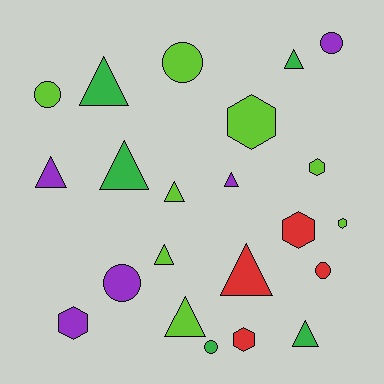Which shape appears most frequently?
Triangle, with 10 objects.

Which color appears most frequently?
Lime, with 8 objects.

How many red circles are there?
There is 1 red circle.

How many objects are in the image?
There are 22 objects.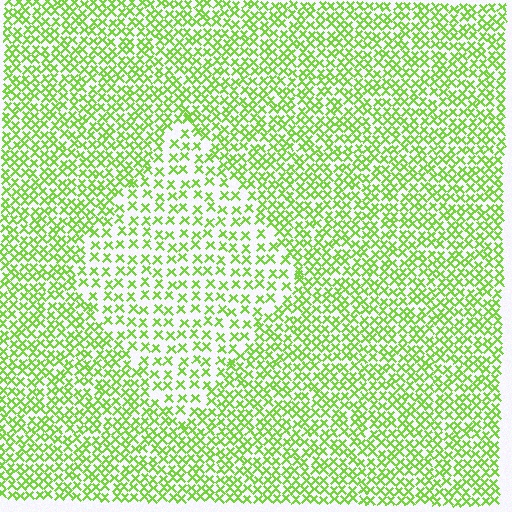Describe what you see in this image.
The image contains small lime elements arranged at two different densities. A diamond-shaped region is visible where the elements are less densely packed than the surrounding area.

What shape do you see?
I see a diamond.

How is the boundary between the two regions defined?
The boundary is defined by a change in element density (approximately 1.8x ratio). All elements are the same color, size, and shape.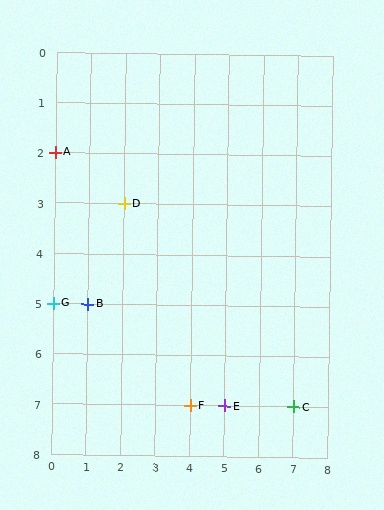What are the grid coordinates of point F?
Point F is at grid coordinates (4, 7).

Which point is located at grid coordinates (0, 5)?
Point G is at (0, 5).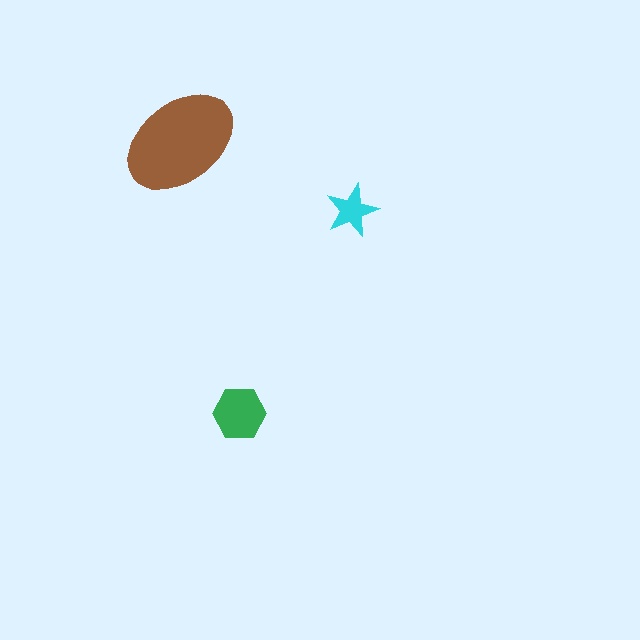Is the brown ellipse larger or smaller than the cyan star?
Larger.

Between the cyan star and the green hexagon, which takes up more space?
The green hexagon.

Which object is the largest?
The brown ellipse.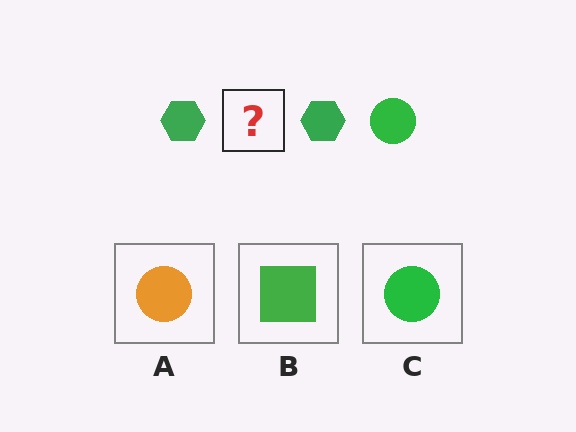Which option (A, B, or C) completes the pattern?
C.